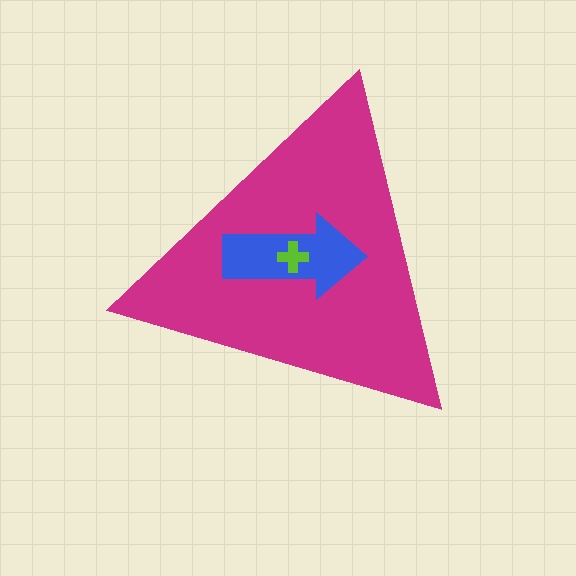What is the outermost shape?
The magenta triangle.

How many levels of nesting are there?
3.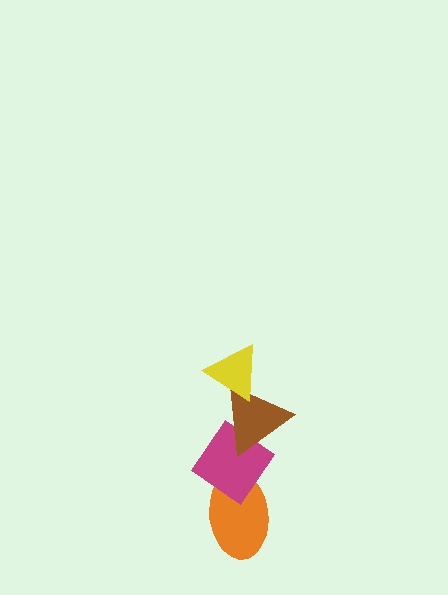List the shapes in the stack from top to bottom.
From top to bottom: the yellow triangle, the brown triangle, the magenta diamond, the orange ellipse.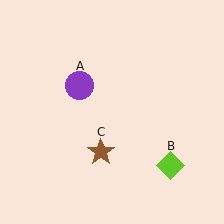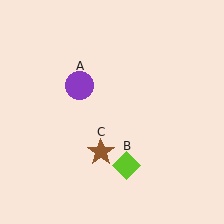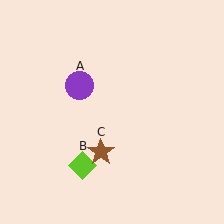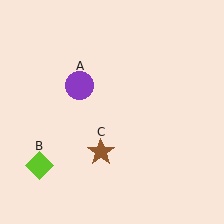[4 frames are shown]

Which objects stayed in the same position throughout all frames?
Purple circle (object A) and brown star (object C) remained stationary.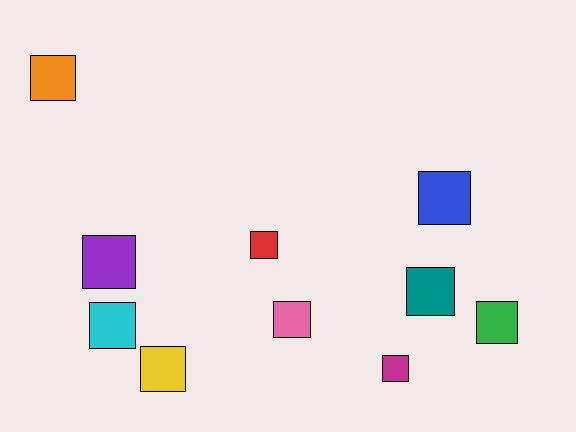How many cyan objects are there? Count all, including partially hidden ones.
There is 1 cyan object.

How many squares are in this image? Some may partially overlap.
There are 10 squares.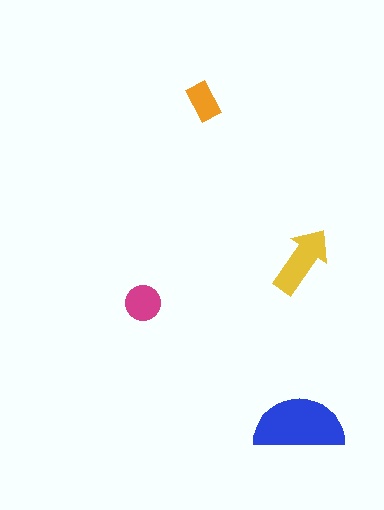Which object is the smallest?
The orange rectangle.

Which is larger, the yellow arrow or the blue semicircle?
The blue semicircle.